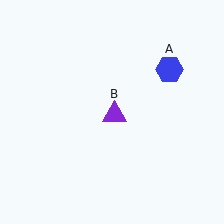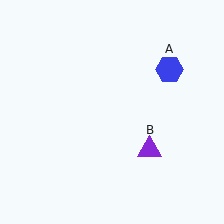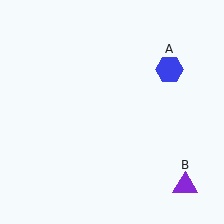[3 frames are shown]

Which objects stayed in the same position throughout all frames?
Blue hexagon (object A) remained stationary.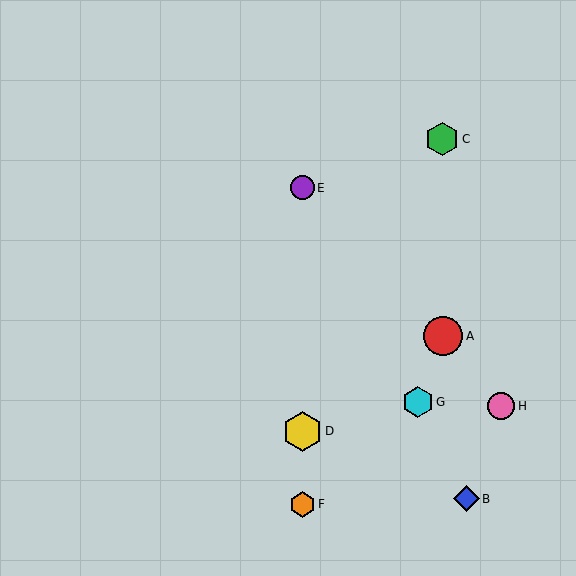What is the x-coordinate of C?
Object C is at x≈442.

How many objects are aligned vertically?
3 objects (D, E, F) are aligned vertically.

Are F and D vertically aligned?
Yes, both are at x≈302.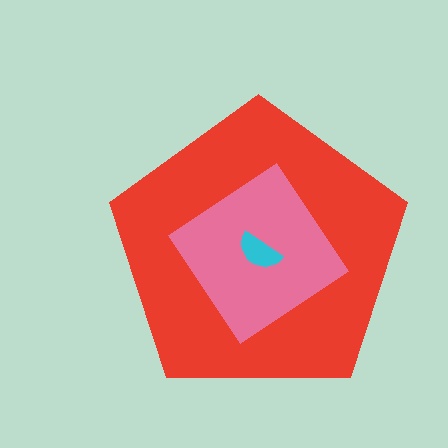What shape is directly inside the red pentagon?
The pink diamond.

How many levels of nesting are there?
3.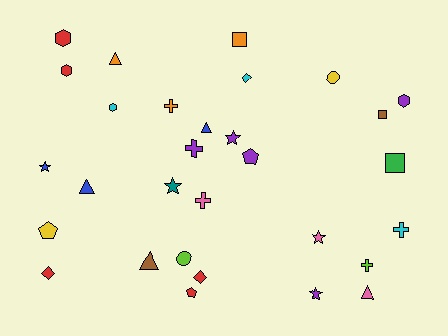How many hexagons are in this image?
There are 4 hexagons.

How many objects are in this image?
There are 30 objects.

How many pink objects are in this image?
There are 3 pink objects.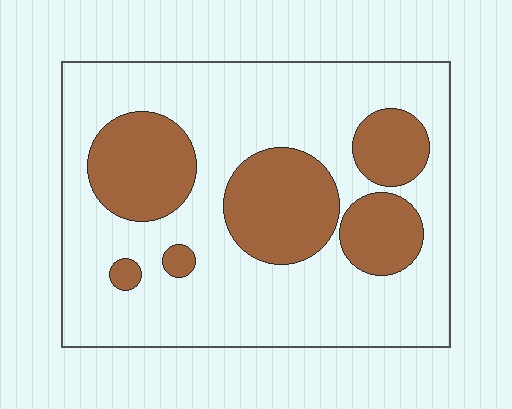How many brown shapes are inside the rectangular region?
6.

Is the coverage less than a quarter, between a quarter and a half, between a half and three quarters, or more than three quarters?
Between a quarter and a half.